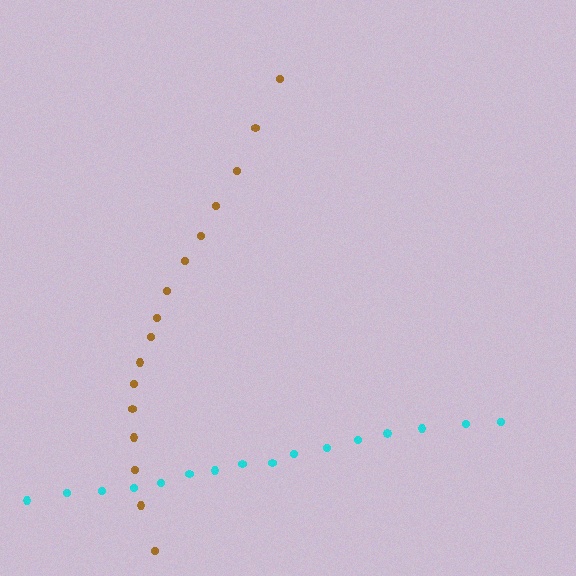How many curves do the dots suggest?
There are 2 distinct paths.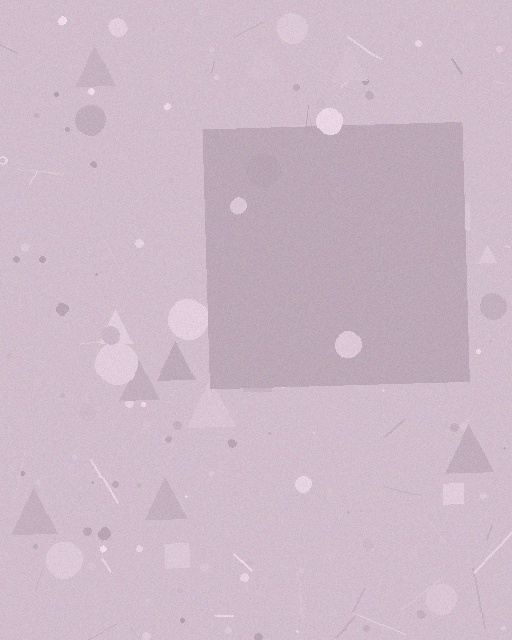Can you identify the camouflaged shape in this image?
The camouflaged shape is a square.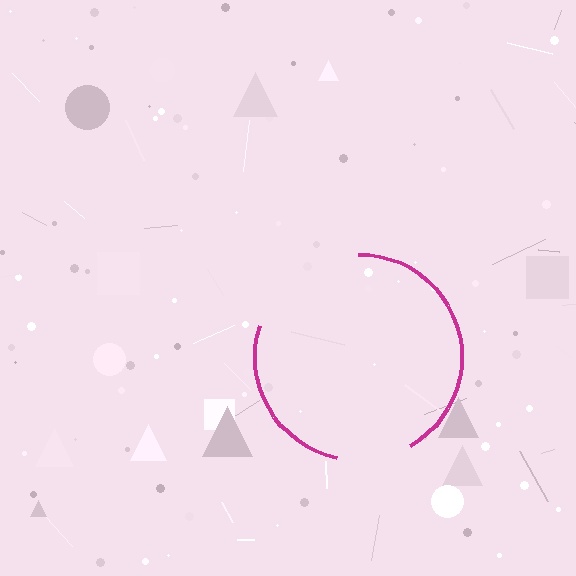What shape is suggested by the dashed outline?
The dashed outline suggests a circle.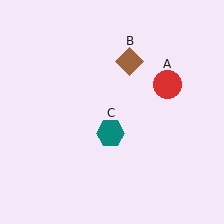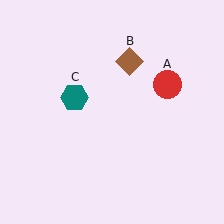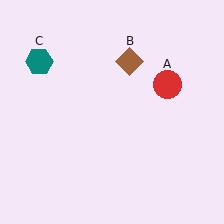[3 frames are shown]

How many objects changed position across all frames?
1 object changed position: teal hexagon (object C).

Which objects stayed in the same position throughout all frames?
Red circle (object A) and brown diamond (object B) remained stationary.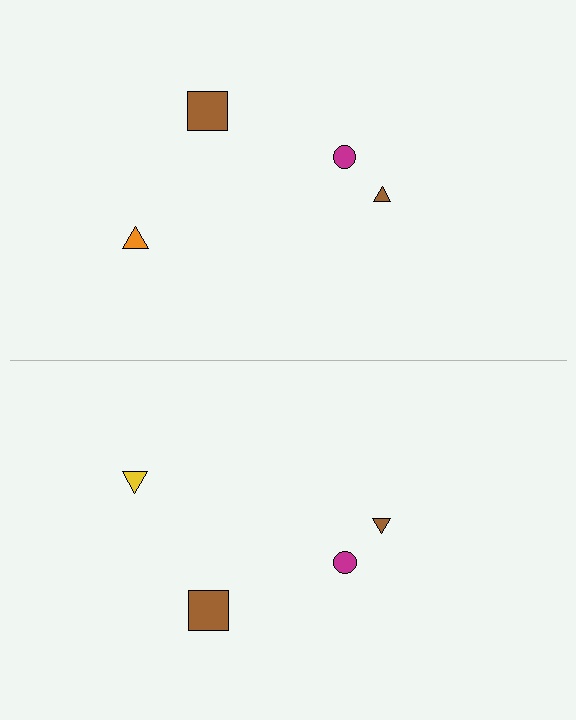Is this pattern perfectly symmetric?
No, the pattern is not perfectly symmetric. The yellow triangle on the bottom side breaks the symmetry — its mirror counterpart is orange.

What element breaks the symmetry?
The yellow triangle on the bottom side breaks the symmetry — its mirror counterpart is orange.